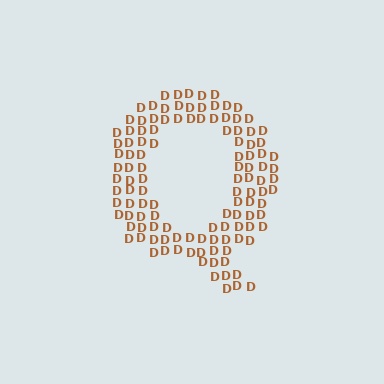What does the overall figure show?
The overall figure shows the letter Q.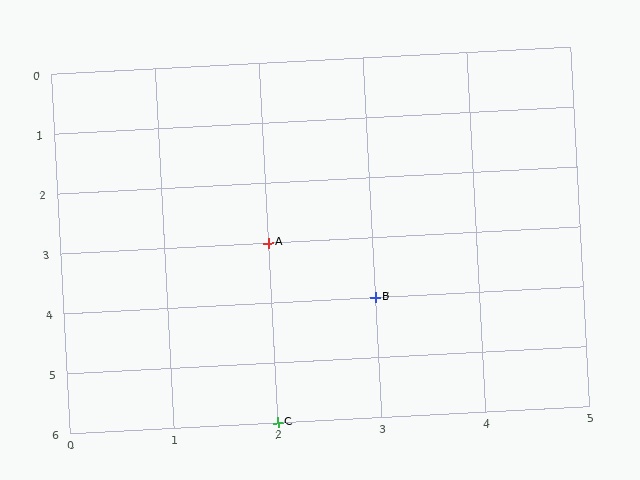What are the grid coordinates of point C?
Point C is at grid coordinates (2, 6).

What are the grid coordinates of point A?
Point A is at grid coordinates (2, 3).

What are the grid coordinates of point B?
Point B is at grid coordinates (3, 4).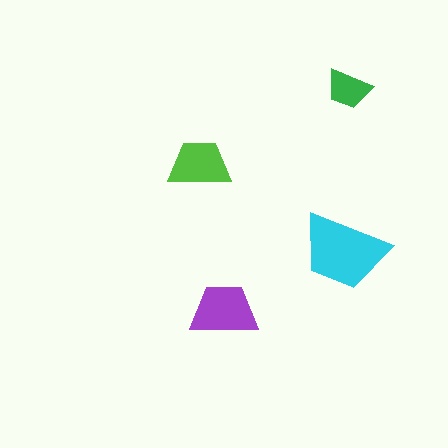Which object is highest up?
The green trapezoid is topmost.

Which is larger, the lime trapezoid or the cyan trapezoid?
The cyan one.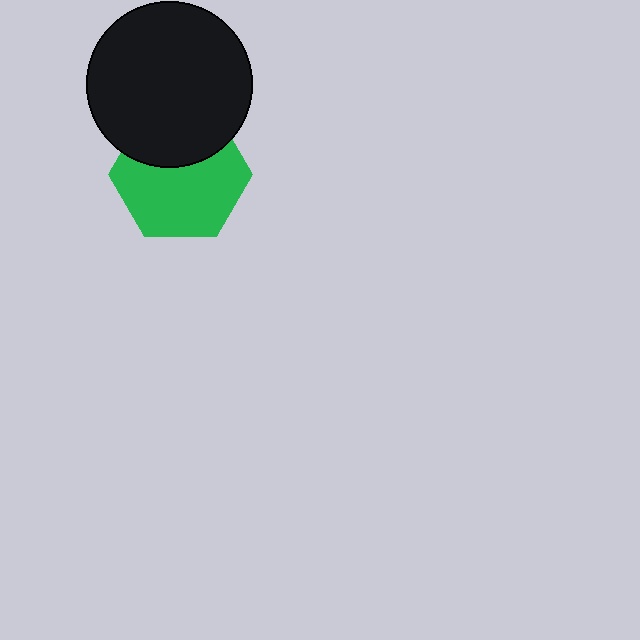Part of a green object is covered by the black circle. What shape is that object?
It is a hexagon.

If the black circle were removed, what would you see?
You would see the complete green hexagon.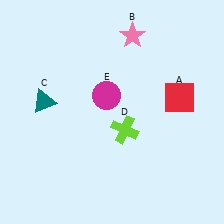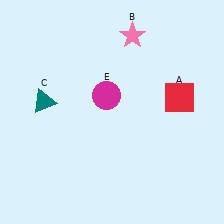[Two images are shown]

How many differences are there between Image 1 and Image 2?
There is 1 difference between the two images.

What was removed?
The lime cross (D) was removed in Image 2.